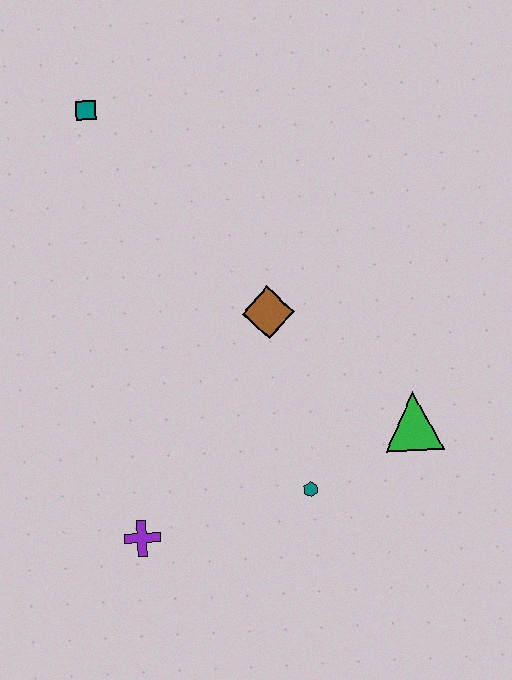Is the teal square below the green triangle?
No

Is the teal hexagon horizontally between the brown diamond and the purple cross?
No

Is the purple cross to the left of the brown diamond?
Yes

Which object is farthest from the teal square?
The green triangle is farthest from the teal square.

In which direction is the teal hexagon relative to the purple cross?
The teal hexagon is to the right of the purple cross.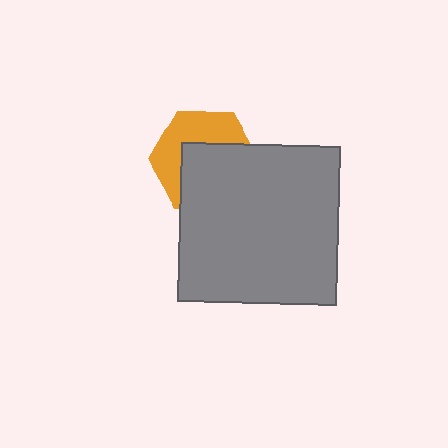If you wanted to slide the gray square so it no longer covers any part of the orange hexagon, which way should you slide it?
Slide it toward the lower-right — that is the most direct way to separate the two shapes.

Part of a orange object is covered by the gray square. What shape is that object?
It is a hexagon.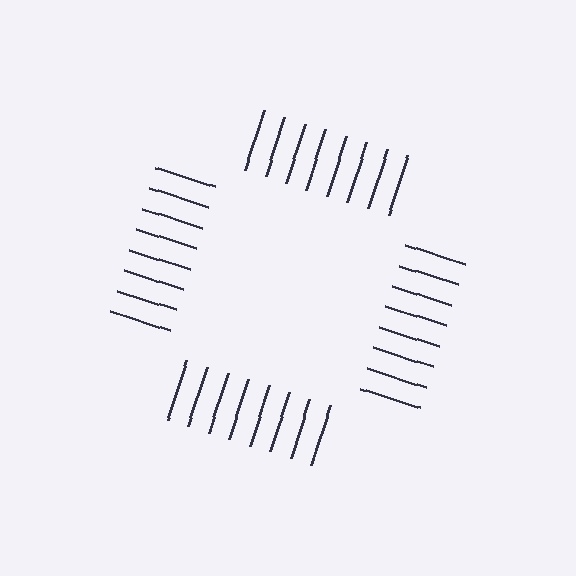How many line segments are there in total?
32 — 8 along each of the 4 edges.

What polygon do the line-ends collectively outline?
An illusory square — the line segments terminate on its edges but no continuous stroke is drawn.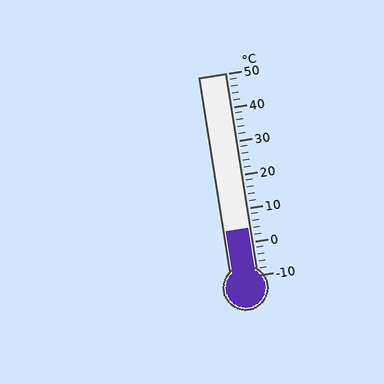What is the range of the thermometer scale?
The thermometer scale ranges from -10°C to 50°C.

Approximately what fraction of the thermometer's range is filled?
The thermometer is filled to approximately 25% of its range.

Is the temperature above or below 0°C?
The temperature is above 0°C.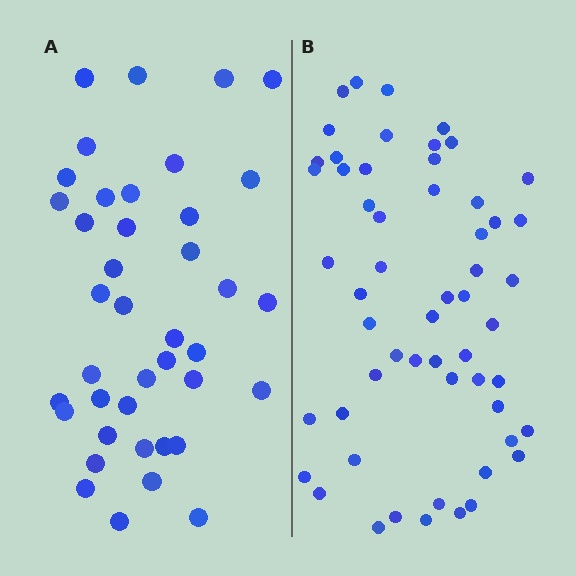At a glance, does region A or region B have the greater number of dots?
Region B (the right region) has more dots.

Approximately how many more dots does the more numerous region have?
Region B has approximately 15 more dots than region A.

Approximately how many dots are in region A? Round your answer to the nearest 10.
About 40 dots.